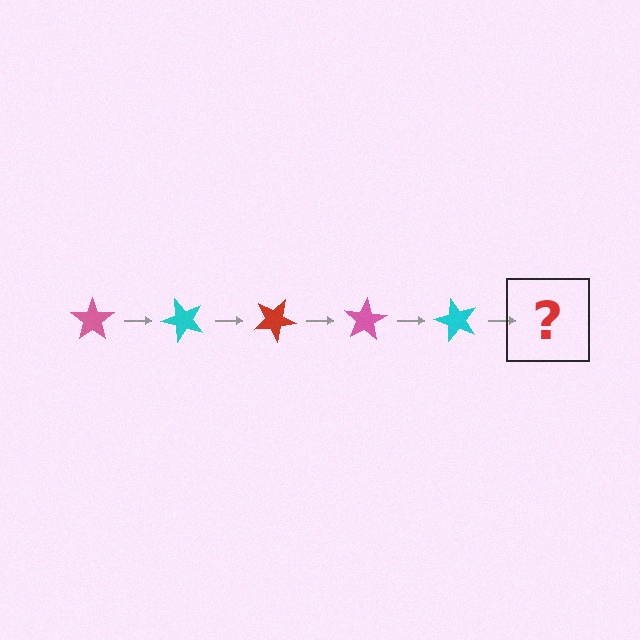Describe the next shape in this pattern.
It should be a red star, rotated 250 degrees from the start.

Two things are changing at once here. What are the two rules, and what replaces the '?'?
The two rules are that it rotates 50 degrees each step and the color cycles through pink, cyan, and red. The '?' should be a red star, rotated 250 degrees from the start.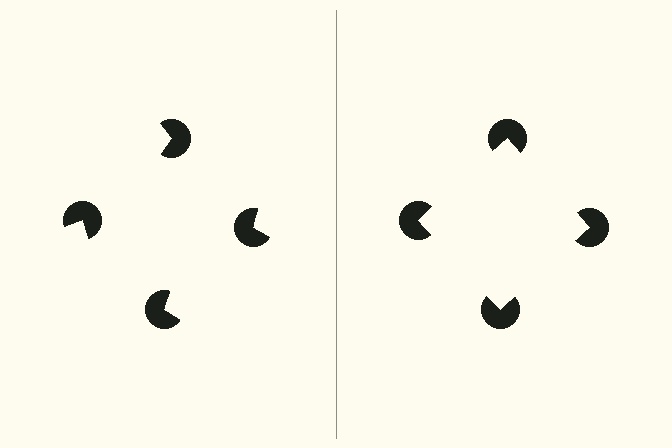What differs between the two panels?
The pac-man discs are positioned identically on both sides; only the wedge orientations differ. On the right they align to a square; on the left they are misaligned.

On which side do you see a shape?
An illusory square appears on the right side. On the left side the wedge cuts are rotated, so no coherent shape forms.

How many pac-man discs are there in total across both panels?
8 — 4 on each side.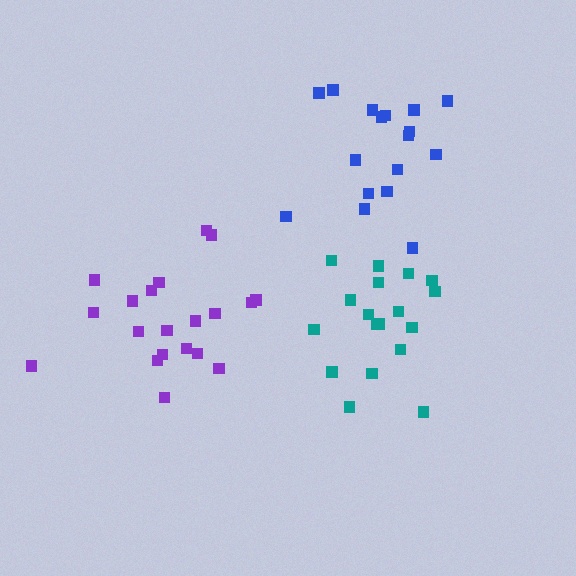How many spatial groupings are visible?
There are 3 spatial groupings.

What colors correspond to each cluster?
The clusters are colored: purple, blue, teal.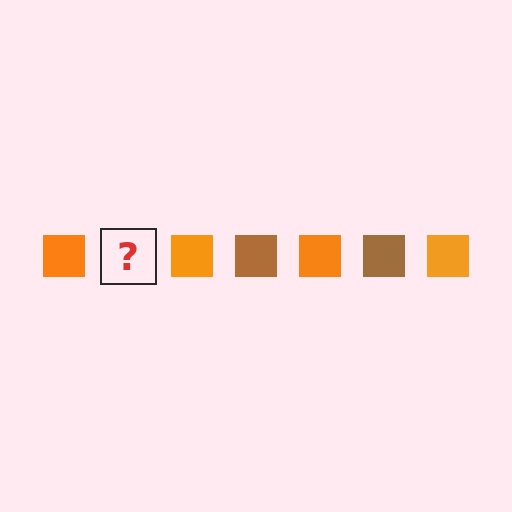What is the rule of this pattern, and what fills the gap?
The rule is that the pattern cycles through orange, brown squares. The gap should be filled with a brown square.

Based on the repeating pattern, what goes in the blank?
The blank should be a brown square.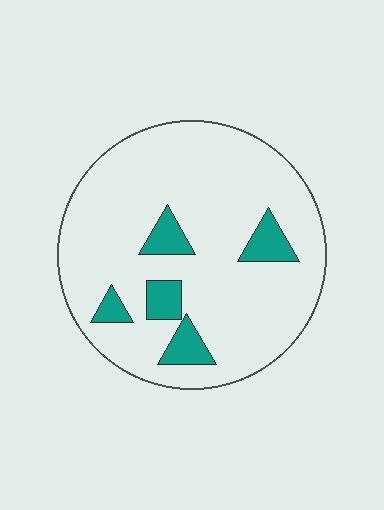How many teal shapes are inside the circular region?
5.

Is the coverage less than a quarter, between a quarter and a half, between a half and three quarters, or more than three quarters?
Less than a quarter.